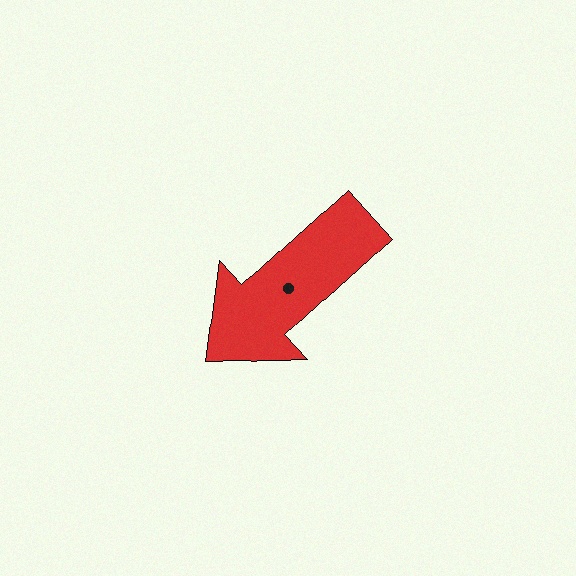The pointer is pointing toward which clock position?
Roughly 8 o'clock.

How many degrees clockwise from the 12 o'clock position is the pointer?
Approximately 228 degrees.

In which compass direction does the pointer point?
Southwest.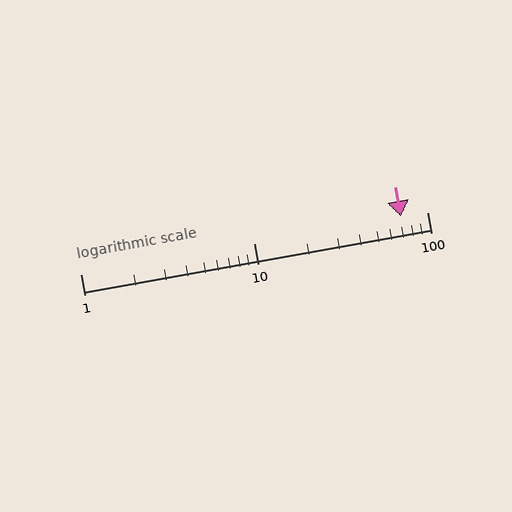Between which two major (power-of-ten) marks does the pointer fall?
The pointer is between 10 and 100.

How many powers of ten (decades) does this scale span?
The scale spans 2 decades, from 1 to 100.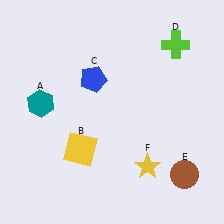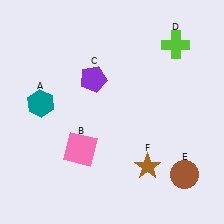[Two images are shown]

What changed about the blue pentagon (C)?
In Image 1, C is blue. In Image 2, it changed to purple.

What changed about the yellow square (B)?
In Image 1, B is yellow. In Image 2, it changed to pink.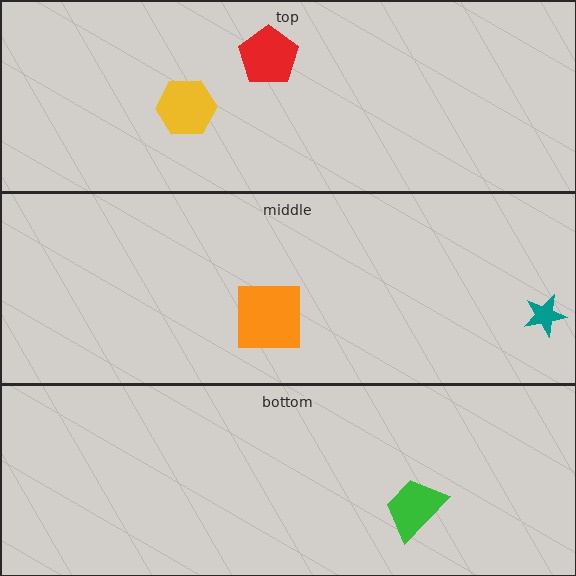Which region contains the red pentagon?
The top region.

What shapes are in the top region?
The red pentagon, the yellow hexagon.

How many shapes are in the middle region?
2.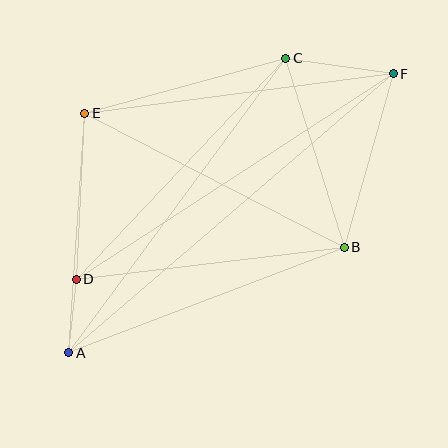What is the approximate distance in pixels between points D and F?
The distance between D and F is approximately 378 pixels.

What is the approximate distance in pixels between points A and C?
The distance between A and C is approximately 366 pixels.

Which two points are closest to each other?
Points A and D are closest to each other.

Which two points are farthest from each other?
Points A and F are farthest from each other.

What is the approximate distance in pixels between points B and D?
The distance between B and D is approximately 270 pixels.